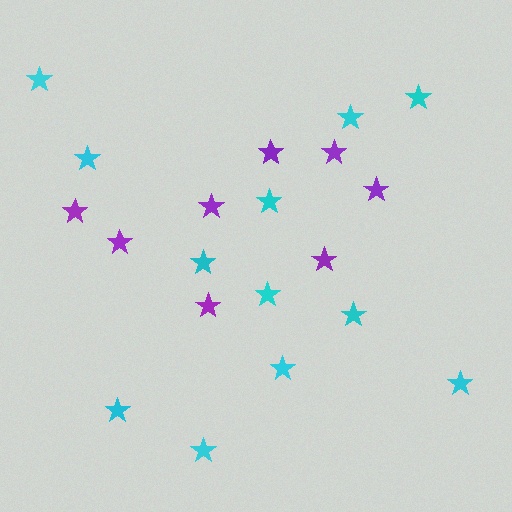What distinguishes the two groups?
There are 2 groups: one group of cyan stars (12) and one group of purple stars (8).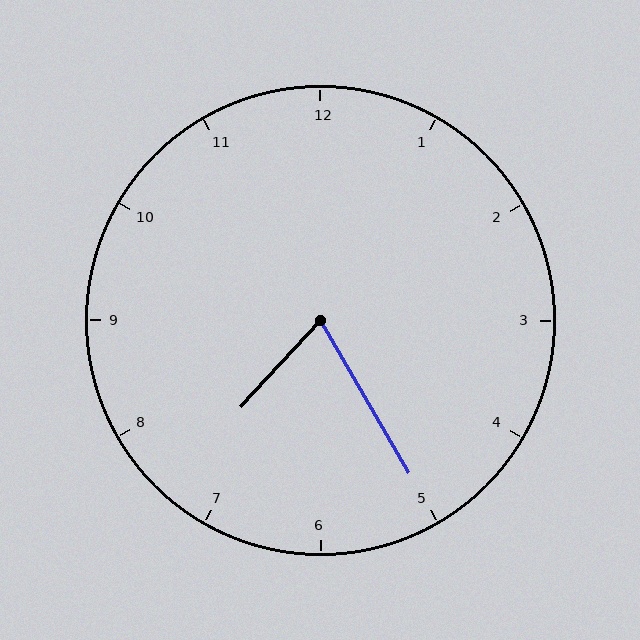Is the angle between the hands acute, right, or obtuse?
It is acute.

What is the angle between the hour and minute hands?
Approximately 72 degrees.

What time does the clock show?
7:25.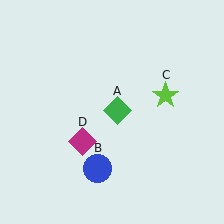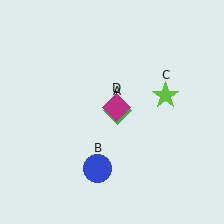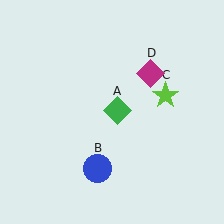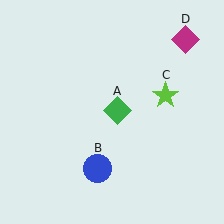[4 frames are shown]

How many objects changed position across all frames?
1 object changed position: magenta diamond (object D).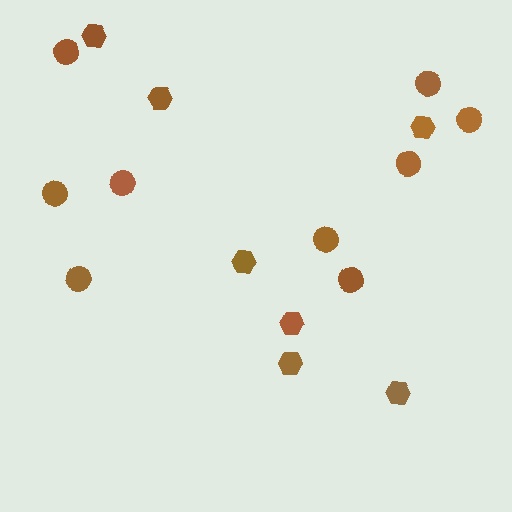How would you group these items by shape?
There are 2 groups: one group of circles (9) and one group of hexagons (7).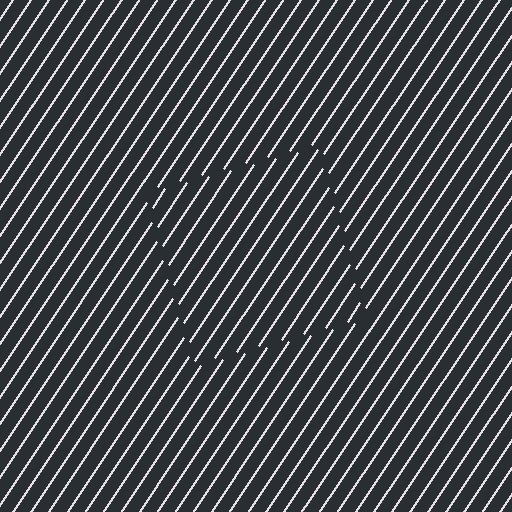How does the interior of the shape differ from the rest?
The interior of the shape contains the same grating, shifted by half a period — the contour is defined by the phase discontinuity where line-ends from the inner and outer gratings abut.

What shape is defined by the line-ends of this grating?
An illusory square. The interior of the shape contains the same grating, shifted by half a period — the contour is defined by the phase discontinuity where line-ends from the inner and outer gratings abut.